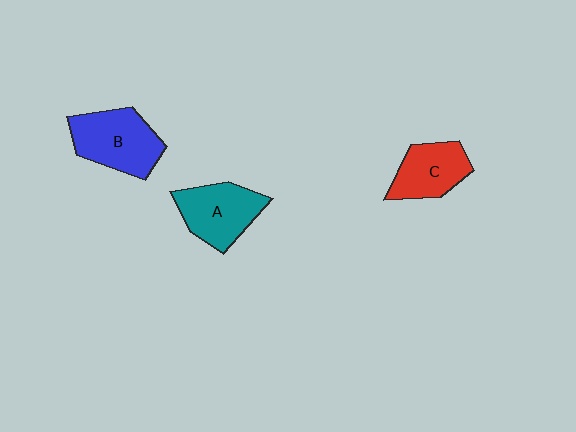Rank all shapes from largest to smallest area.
From largest to smallest: B (blue), A (teal), C (red).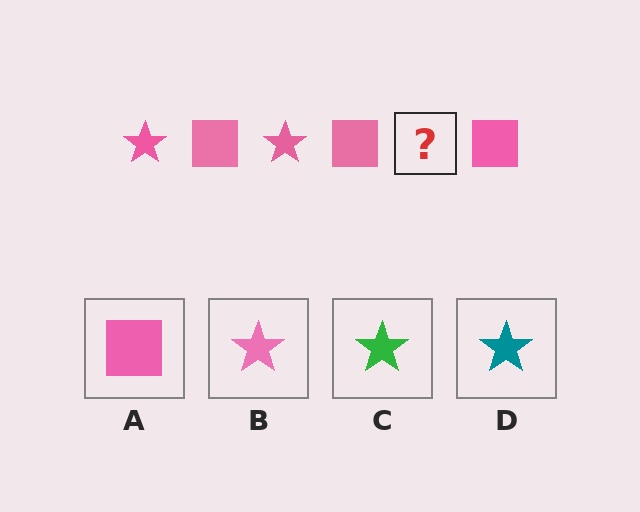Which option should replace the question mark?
Option B.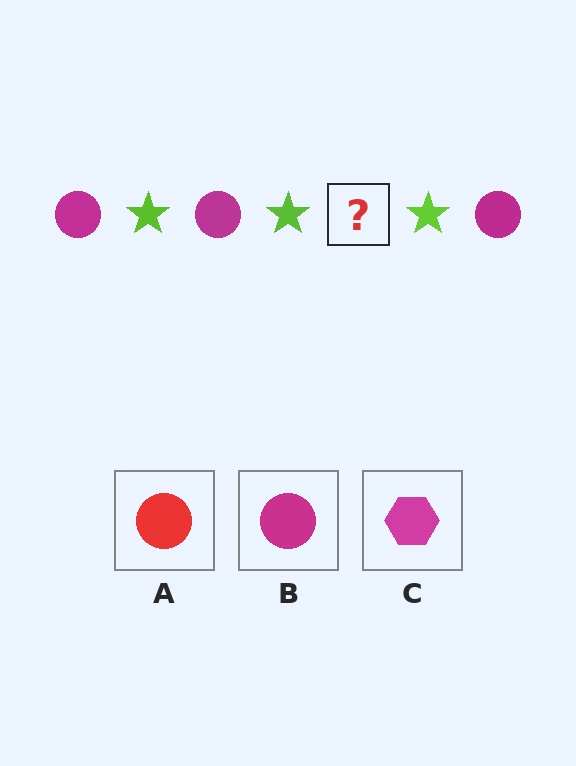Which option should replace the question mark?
Option B.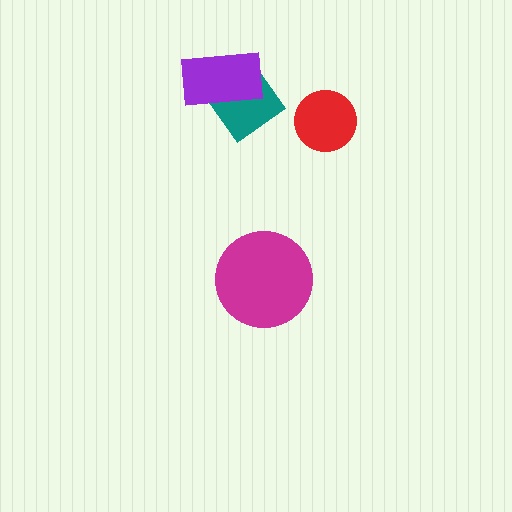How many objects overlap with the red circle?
0 objects overlap with the red circle.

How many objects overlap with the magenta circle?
0 objects overlap with the magenta circle.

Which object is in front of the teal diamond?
The purple rectangle is in front of the teal diamond.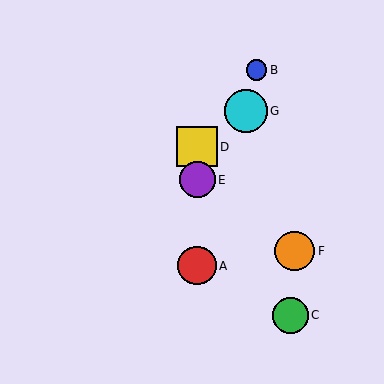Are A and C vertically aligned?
No, A is at x≈197 and C is at x≈291.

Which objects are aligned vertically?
Objects A, D, E are aligned vertically.